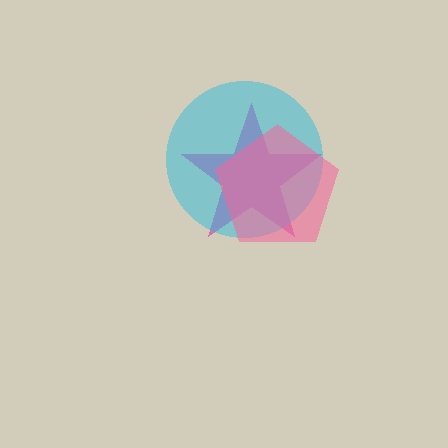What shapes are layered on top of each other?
The layered shapes are: a magenta star, a cyan circle, a pink pentagon.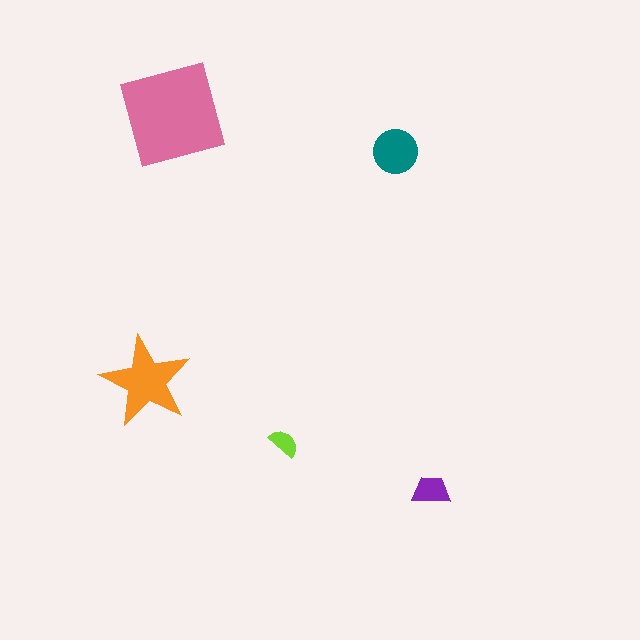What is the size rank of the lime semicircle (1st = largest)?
5th.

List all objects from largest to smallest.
The pink diamond, the orange star, the teal circle, the purple trapezoid, the lime semicircle.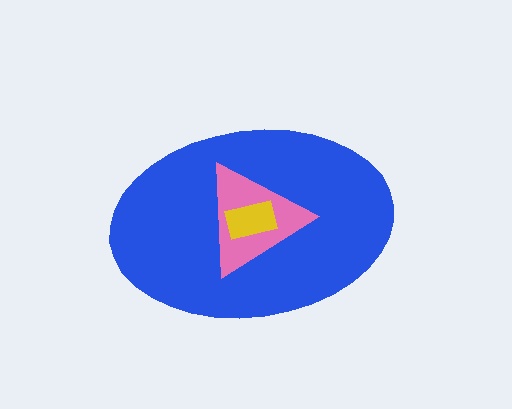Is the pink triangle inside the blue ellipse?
Yes.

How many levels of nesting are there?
3.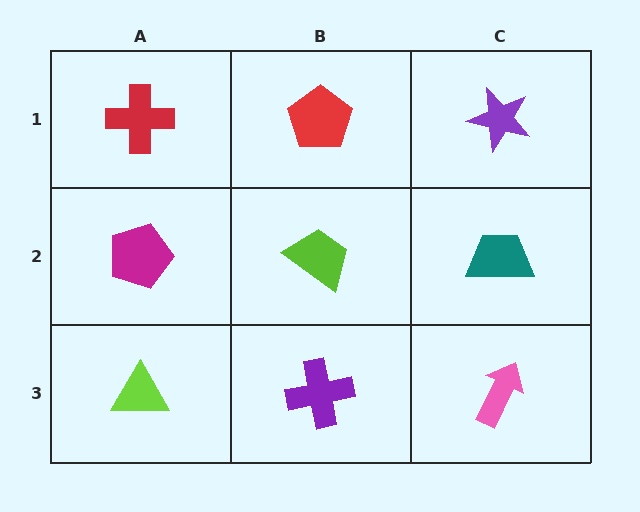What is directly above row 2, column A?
A red cross.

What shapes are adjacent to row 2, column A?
A red cross (row 1, column A), a lime triangle (row 3, column A), a lime trapezoid (row 2, column B).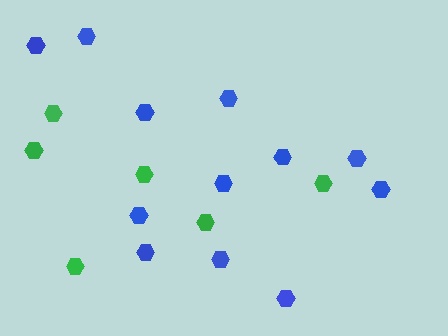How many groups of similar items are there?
There are 2 groups: one group of blue hexagons (12) and one group of green hexagons (6).